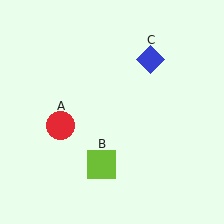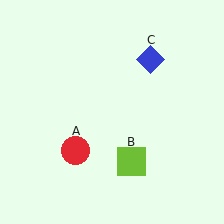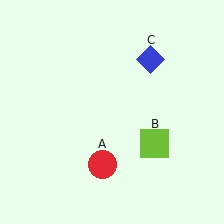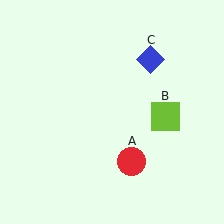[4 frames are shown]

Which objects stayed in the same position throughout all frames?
Blue diamond (object C) remained stationary.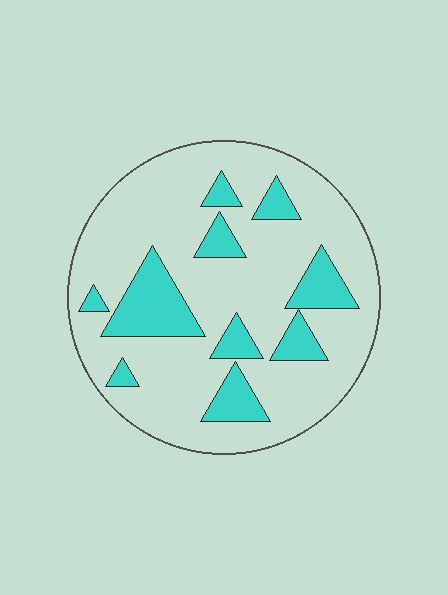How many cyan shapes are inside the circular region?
10.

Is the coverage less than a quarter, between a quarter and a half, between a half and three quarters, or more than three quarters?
Less than a quarter.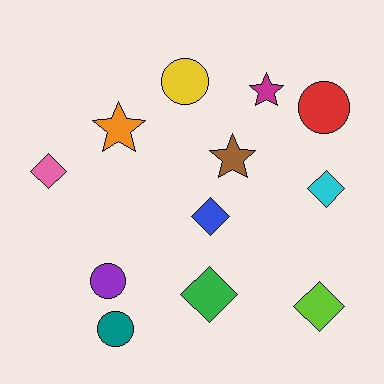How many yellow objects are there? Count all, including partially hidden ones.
There is 1 yellow object.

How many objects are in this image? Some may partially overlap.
There are 12 objects.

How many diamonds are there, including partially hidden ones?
There are 5 diamonds.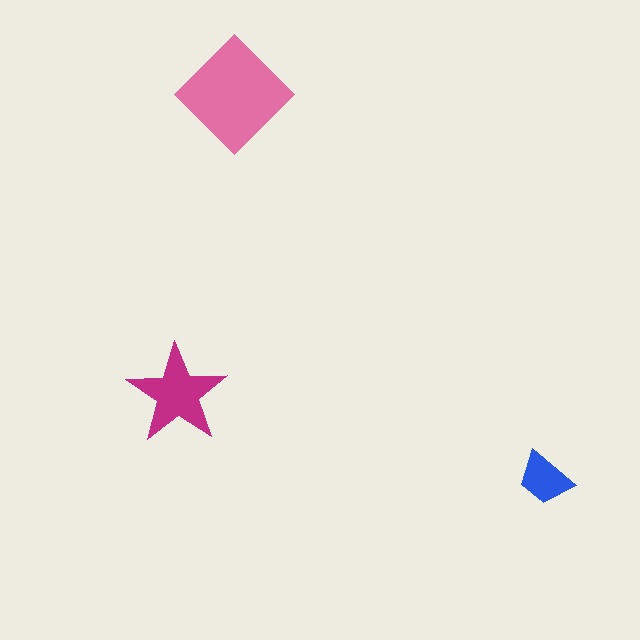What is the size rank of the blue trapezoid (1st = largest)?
3rd.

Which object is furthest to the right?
The blue trapezoid is rightmost.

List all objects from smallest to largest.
The blue trapezoid, the magenta star, the pink diamond.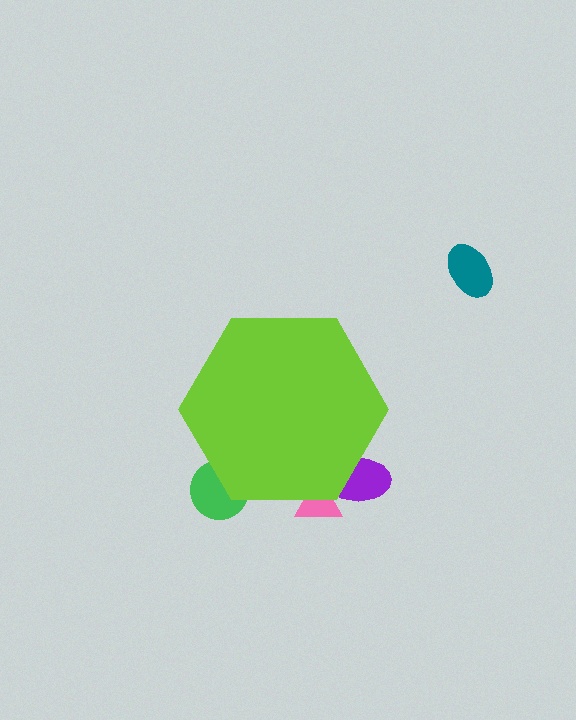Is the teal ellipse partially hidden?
No, the teal ellipse is fully visible.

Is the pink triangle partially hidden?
Yes, the pink triangle is partially hidden behind the lime hexagon.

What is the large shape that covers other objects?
A lime hexagon.